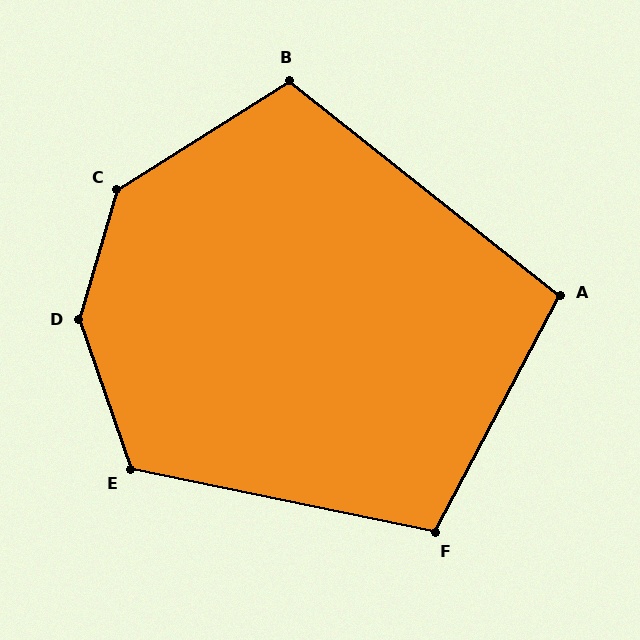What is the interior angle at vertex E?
Approximately 121 degrees (obtuse).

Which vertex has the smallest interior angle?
A, at approximately 101 degrees.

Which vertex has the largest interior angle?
D, at approximately 144 degrees.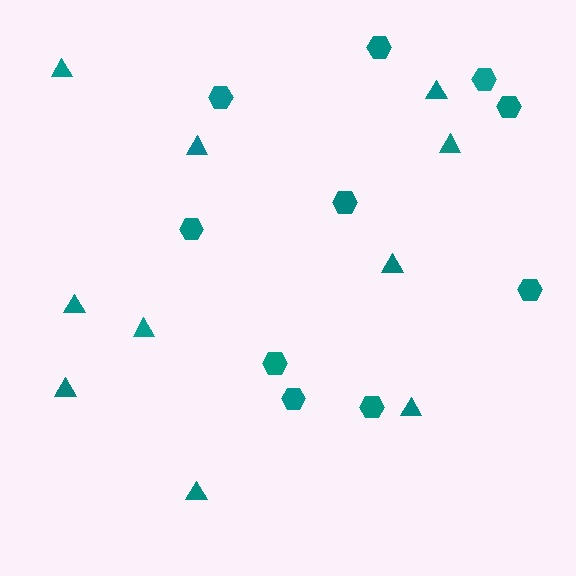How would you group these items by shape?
There are 2 groups: one group of triangles (10) and one group of hexagons (10).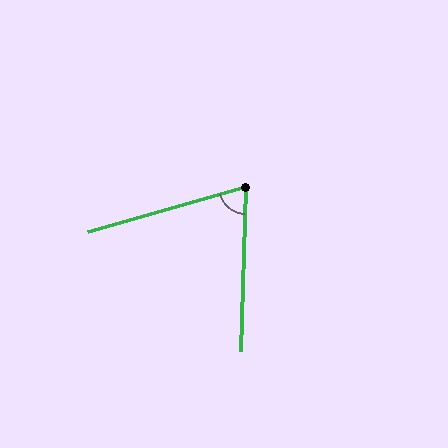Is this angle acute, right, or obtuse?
It is acute.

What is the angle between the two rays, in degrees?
Approximately 72 degrees.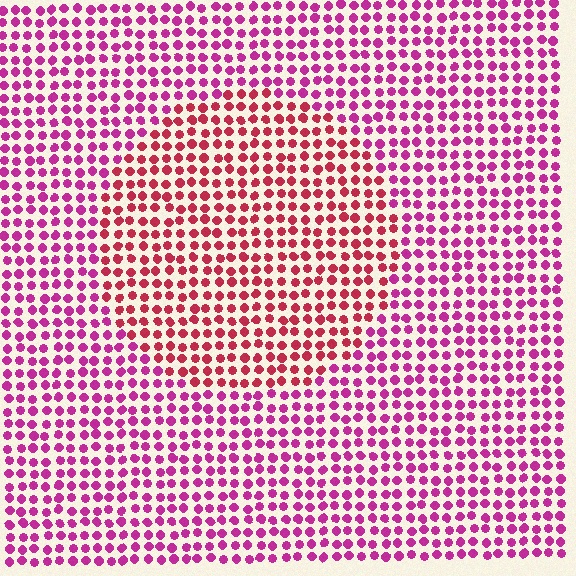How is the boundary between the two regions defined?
The boundary is defined purely by a slight shift in hue (about 32 degrees). Spacing, size, and orientation are identical on both sides.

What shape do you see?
I see a circle.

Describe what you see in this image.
The image is filled with small magenta elements in a uniform arrangement. A circle-shaped region is visible where the elements are tinted to a slightly different hue, forming a subtle color boundary.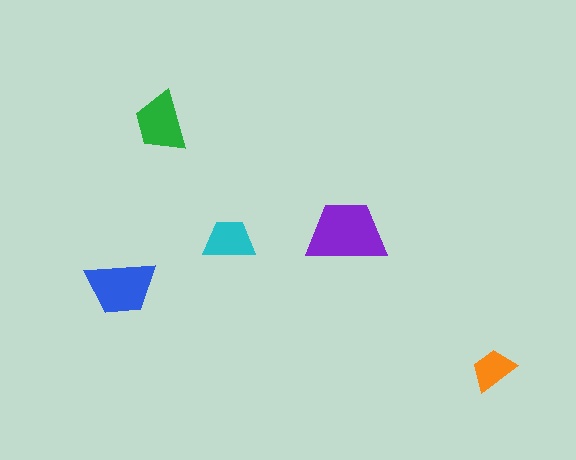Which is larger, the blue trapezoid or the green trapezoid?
The blue one.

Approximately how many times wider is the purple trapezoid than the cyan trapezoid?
About 1.5 times wider.